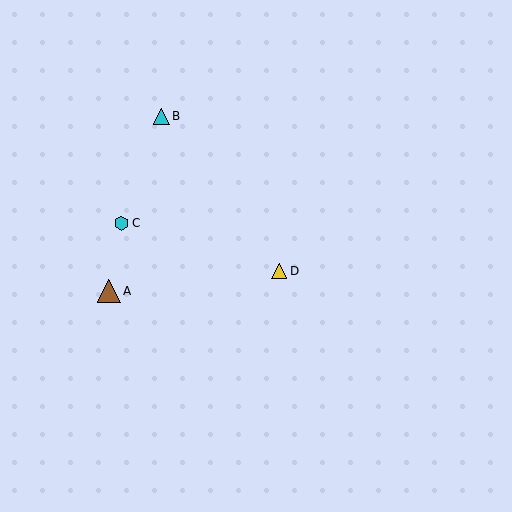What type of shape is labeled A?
Shape A is a brown triangle.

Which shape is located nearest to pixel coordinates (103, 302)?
The brown triangle (labeled A) at (109, 291) is nearest to that location.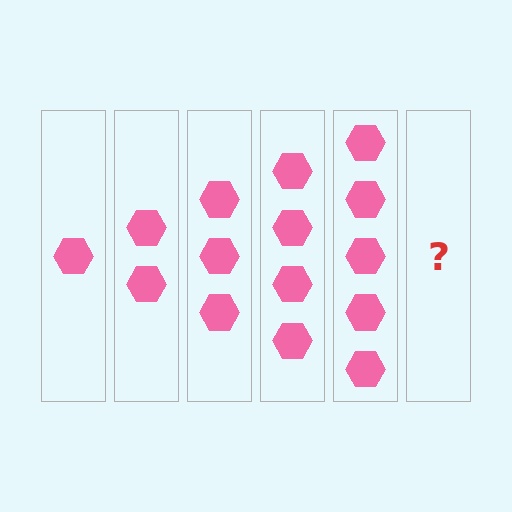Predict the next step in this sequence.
The next step is 6 hexagons.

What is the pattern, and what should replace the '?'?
The pattern is that each step adds one more hexagon. The '?' should be 6 hexagons.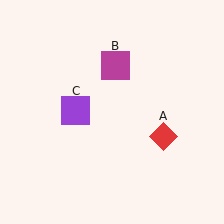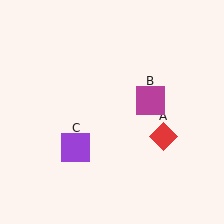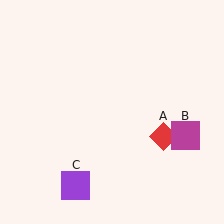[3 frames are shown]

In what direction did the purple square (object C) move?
The purple square (object C) moved down.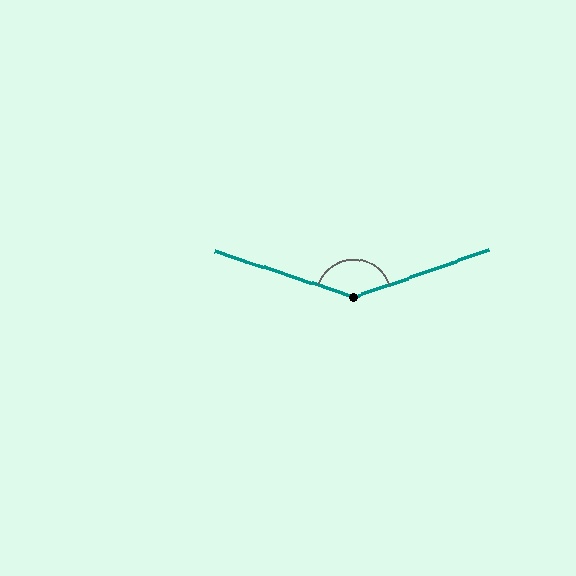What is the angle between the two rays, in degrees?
Approximately 143 degrees.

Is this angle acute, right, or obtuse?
It is obtuse.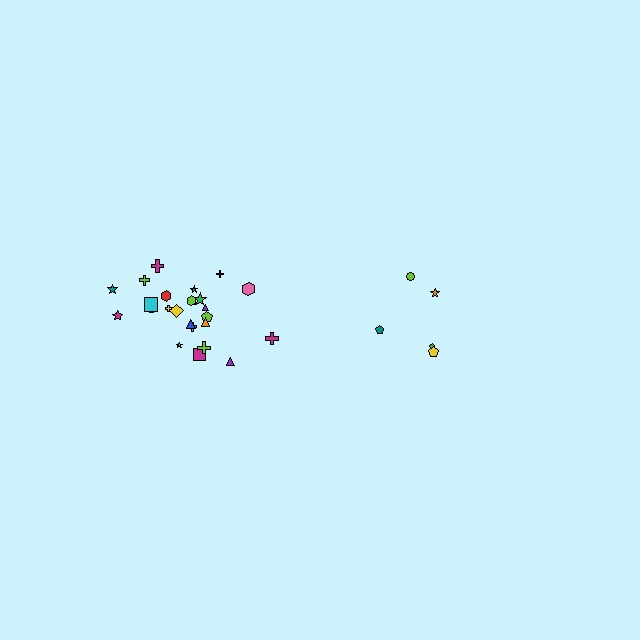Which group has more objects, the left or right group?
The left group.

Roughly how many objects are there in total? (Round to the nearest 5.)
Roughly 30 objects in total.